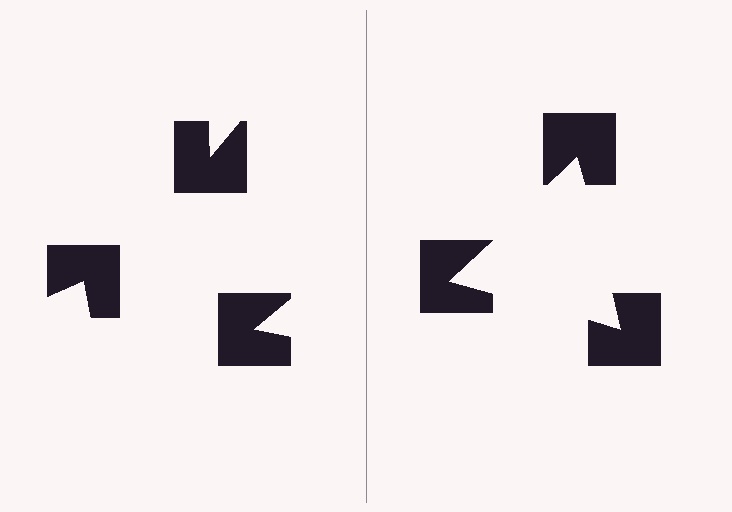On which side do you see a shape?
An illusory triangle appears on the right side. On the left side the wedge cuts are rotated, so no coherent shape forms.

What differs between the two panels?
The notched squares are positioned identically on both sides; only the wedge orientations differ. On the right they align to a triangle; on the left they are misaligned.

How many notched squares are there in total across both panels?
6 — 3 on each side.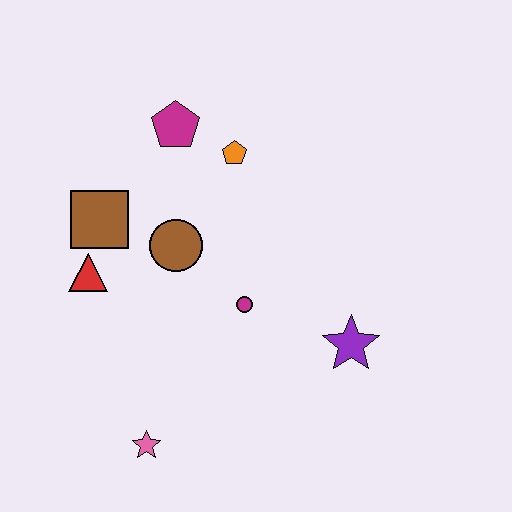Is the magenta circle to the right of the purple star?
No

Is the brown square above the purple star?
Yes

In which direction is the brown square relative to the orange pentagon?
The brown square is to the left of the orange pentagon.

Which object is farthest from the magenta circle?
The magenta pentagon is farthest from the magenta circle.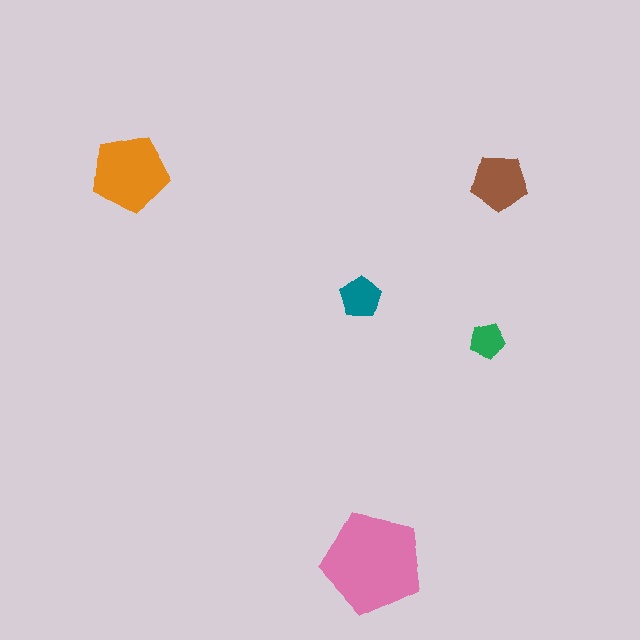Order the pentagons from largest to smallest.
the pink one, the orange one, the brown one, the teal one, the green one.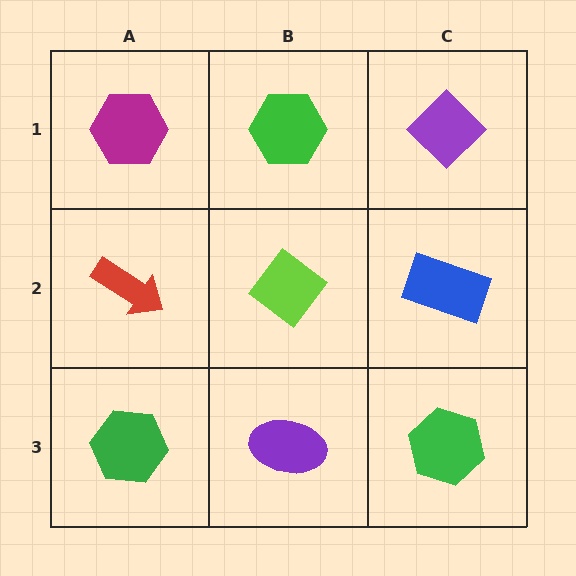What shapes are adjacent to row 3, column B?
A lime diamond (row 2, column B), a green hexagon (row 3, column A), a green hexagon (row 3, column C).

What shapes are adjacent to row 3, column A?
A red arrow (row 2, column A), a purple ellipse (row 3, column B).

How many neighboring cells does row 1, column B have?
3.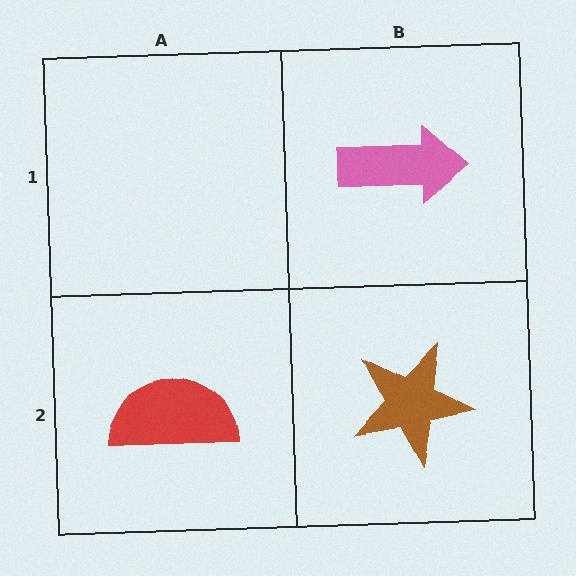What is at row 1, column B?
A pink arrow.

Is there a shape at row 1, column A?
No, that cell is empty.